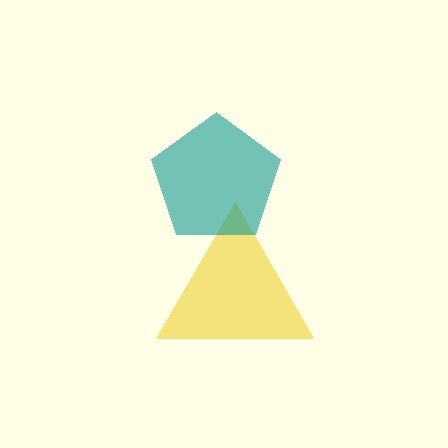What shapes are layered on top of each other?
The layered shapes are: a yellow triangle, a teal pentagon.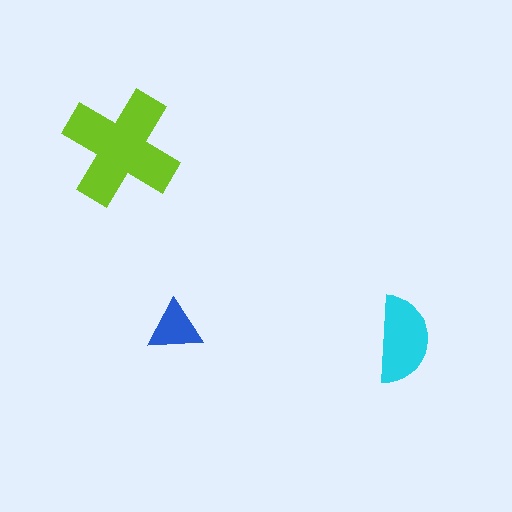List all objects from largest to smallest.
The lime cross, the cyan semicircle, the blue triangle.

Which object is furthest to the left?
The lime cross is leftmost.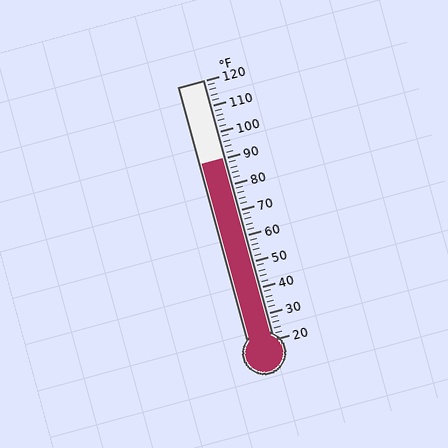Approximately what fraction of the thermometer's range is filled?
The thermometer is filled to approximately 70% of its range.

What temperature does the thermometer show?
The thermometer shows approximately 90°F.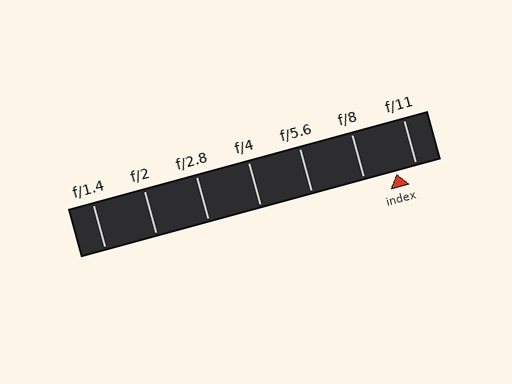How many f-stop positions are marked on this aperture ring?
There are 7 f-stop positions marked.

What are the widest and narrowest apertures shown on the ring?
The widest aperture shown is f/1.4 and the narrowest is f/11.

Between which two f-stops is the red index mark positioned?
The index mark is between f/8 and f/11.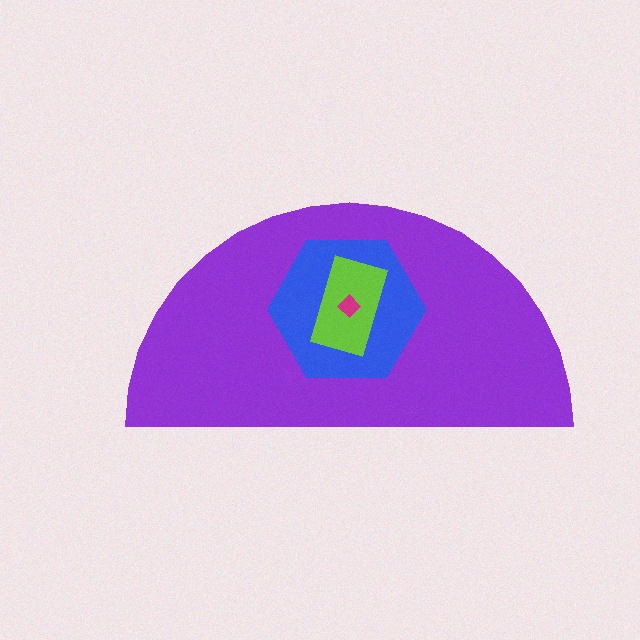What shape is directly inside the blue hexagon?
The lime rectangle.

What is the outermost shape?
The purple semicircle.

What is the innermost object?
The magenta diamond.